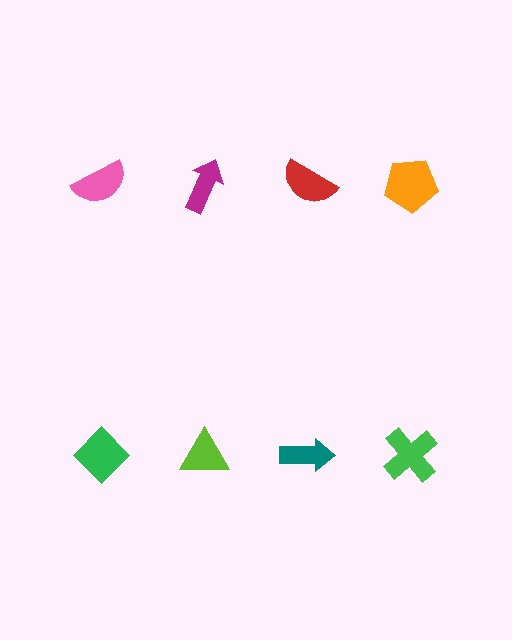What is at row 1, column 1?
A pink semicircle.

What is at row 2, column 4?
A green cross.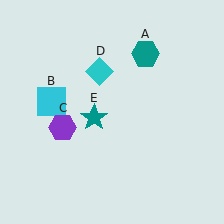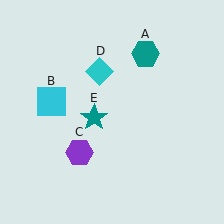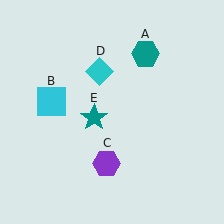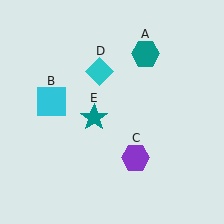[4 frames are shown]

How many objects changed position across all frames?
1 object changed position: purple hexagon (object C).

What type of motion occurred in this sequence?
The purple hexagon (object C) rotated counterclockwise around the center of the scene.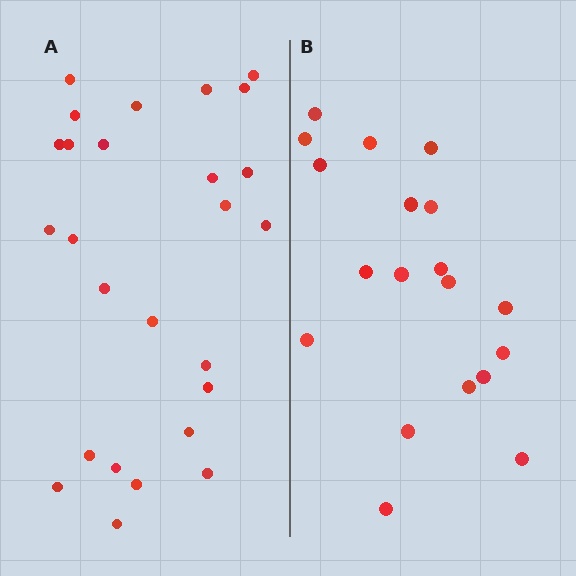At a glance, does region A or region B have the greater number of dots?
Region A (the left region) has more dots.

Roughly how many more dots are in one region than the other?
Region A has roughly 8 or so more dots than region B.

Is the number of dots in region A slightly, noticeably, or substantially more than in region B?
Region A has noticeably more, but not dramatically so. The ratio is roughly 1.4 to 1.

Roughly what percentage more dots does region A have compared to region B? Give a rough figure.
About 35% more.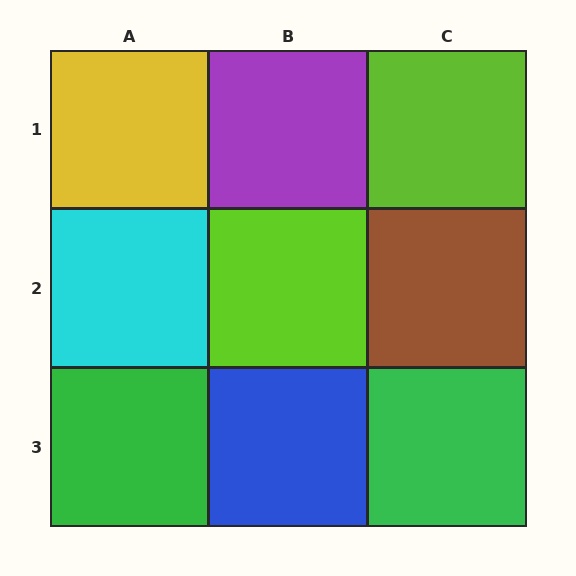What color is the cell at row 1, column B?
Purple.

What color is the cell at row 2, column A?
Cyan.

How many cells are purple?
1 cell is purple.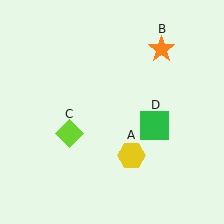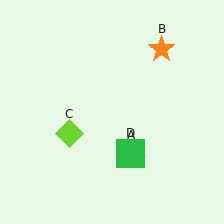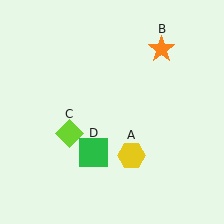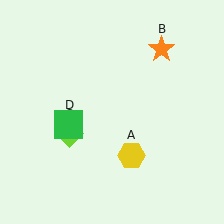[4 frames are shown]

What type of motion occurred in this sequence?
The green square (object D) rotated clockwise around the center of the scene.